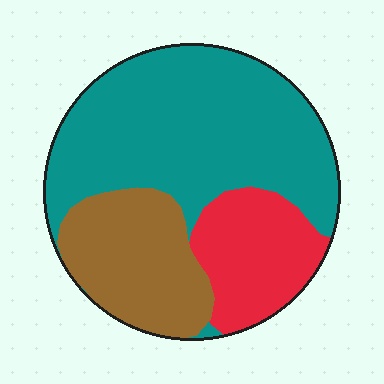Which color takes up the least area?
Red, at roughly 20%.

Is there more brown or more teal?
Teal.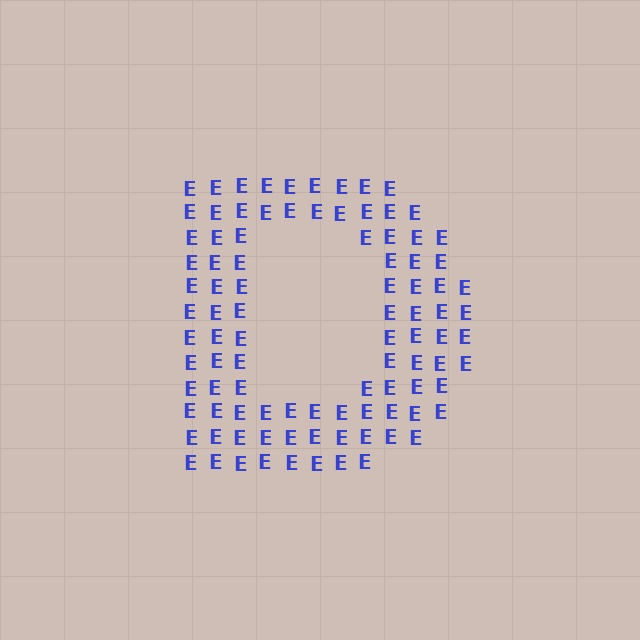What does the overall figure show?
The overall figure shows the letter D.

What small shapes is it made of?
It is made of small letter E's.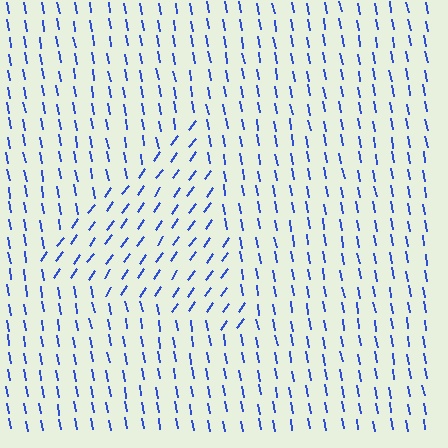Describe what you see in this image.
The image is filled with small blue line segments. A triangle region in the image has lines oriented differently from the surrounding lines, creating a visible texture boundary.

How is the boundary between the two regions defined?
The boundary is defined purely by a change in line orientation (approximately 45 degrees difference). All lines are the same color and thickness.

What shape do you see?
I see a triangle.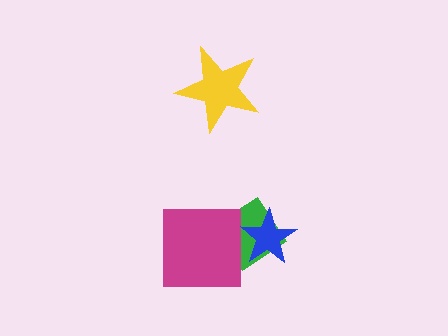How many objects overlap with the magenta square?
1 object overlaps with the magenta square.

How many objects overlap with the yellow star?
0 objects overlap with the yellow star.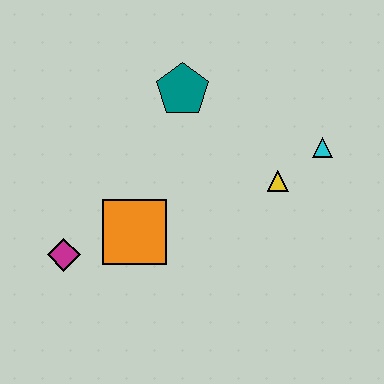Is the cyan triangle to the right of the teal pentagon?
Yes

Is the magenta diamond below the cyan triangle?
Yes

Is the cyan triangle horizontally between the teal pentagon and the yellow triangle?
No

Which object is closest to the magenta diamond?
The orange square is closest to the magenta diamond.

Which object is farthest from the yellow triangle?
The magenta diamond is farthest from the yellow triangle.